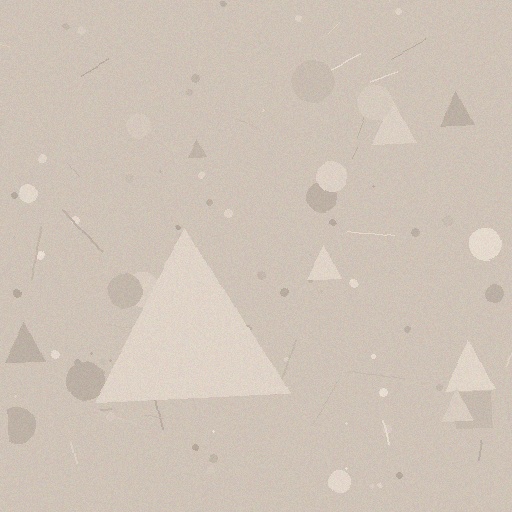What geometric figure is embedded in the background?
A triangle is embedded in the background.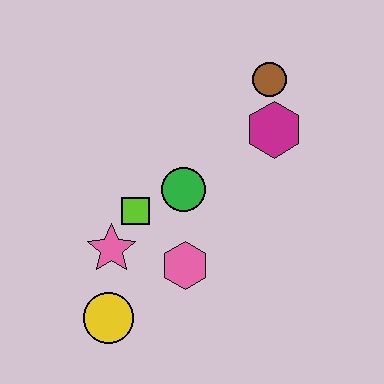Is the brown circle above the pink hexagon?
Yes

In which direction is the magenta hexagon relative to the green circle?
The magenta hexagon is to the right of the green circle.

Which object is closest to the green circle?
The lime square is closest to the green circle.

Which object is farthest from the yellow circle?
The brown circle is farthest from the yellow circle.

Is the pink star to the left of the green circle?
Yes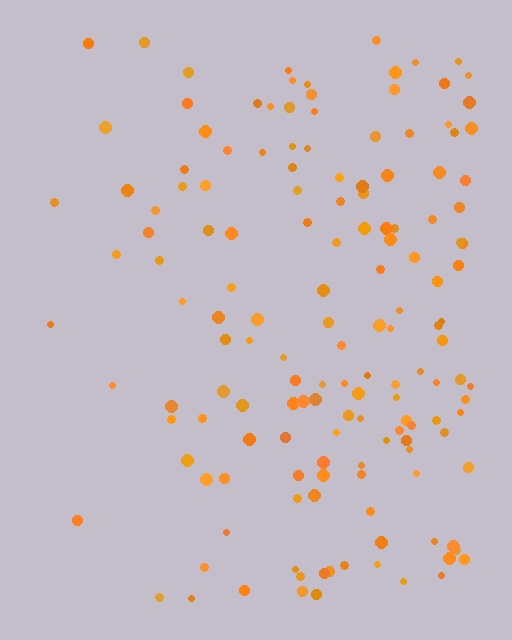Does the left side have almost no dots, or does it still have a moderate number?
Still a moderate number, just noticeably fewer than the right.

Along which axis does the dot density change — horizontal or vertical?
Horizontal.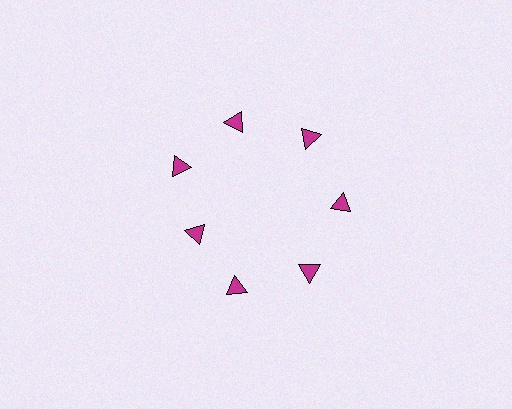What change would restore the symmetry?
The symmetry would be restored by moving it outward, back onto the ring so that all 7 triangles sit at equal angles and equal distance from the center.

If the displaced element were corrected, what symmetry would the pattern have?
It would have 7-fold rotational symmetry — the pattern would map onto itself every 51 degrees.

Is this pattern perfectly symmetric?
No. The 7 magenta triangles are arranged in a ring, but one element near the 8 o'clock position is pulled inward toward the center, breaking the 7-fold rotational symmetry.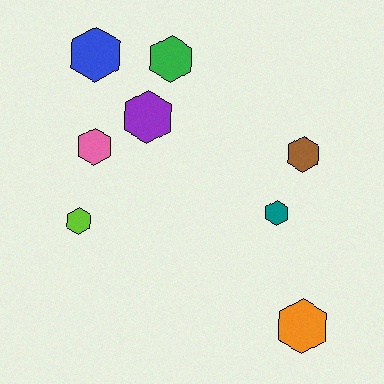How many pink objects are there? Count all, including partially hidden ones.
There is 1 pink object.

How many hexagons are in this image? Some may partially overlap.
There are 8 hexagons.